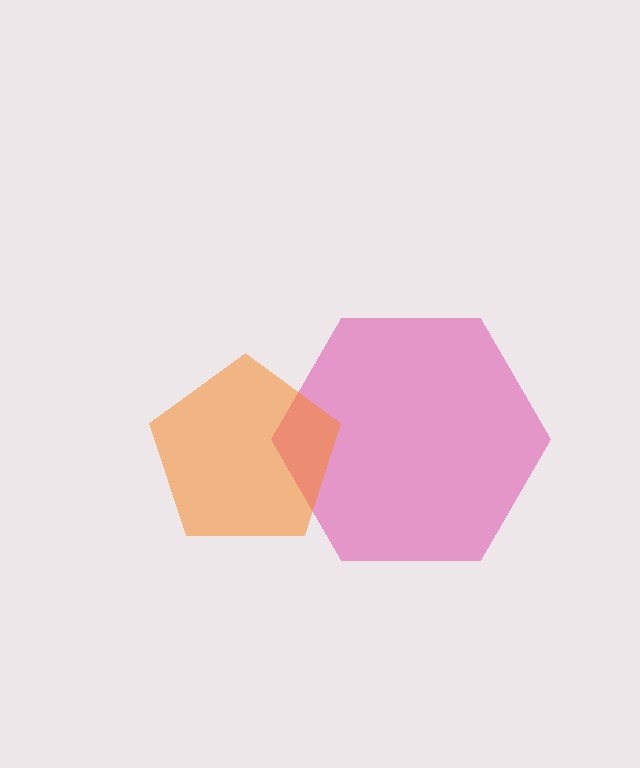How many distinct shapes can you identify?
There are 2 distinct shapes: a pink hexagon, an orange pentagon.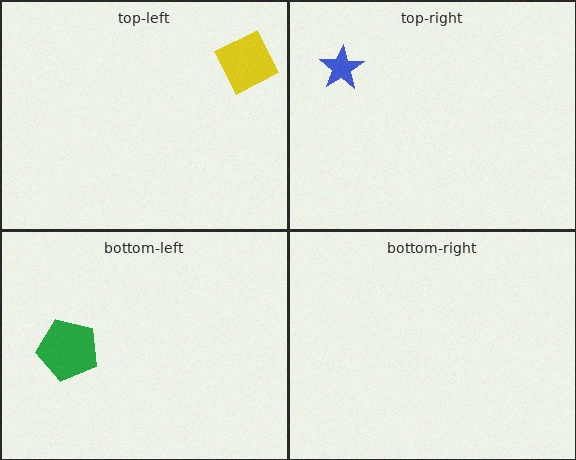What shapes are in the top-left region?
The yellow square.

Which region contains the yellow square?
The top-left region.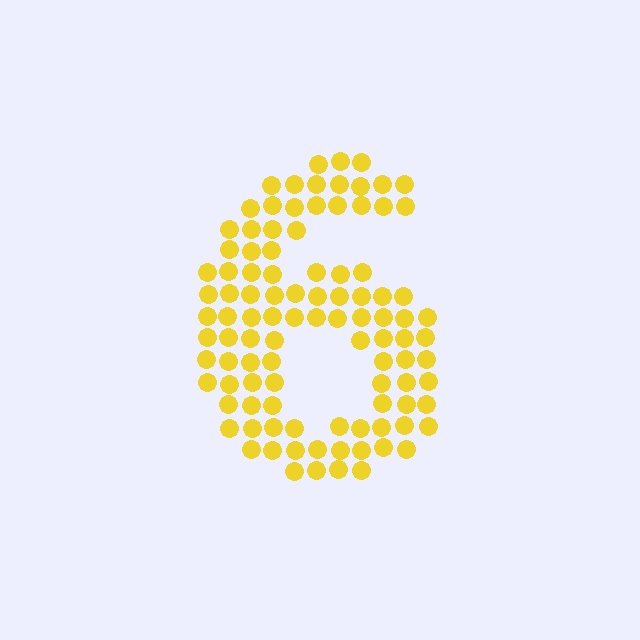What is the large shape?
The large shape is the digit 6.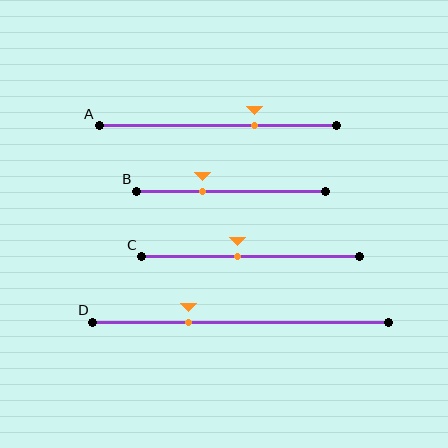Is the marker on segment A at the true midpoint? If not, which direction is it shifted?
No, the marker on segment A is shifted to the right by about 15% of the segment length.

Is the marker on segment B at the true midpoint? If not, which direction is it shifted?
No, the marker on segment B is shifted to the left by about 15% of the segment length.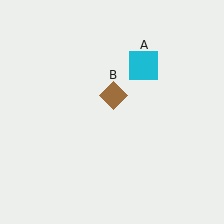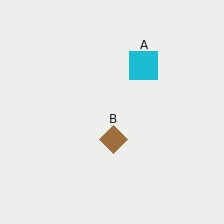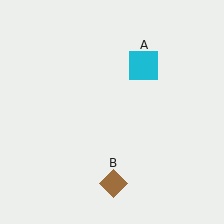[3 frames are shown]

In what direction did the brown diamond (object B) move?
The brown diamond (object B) moved down.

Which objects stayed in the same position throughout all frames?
Cyan square (object A) remained stationary.